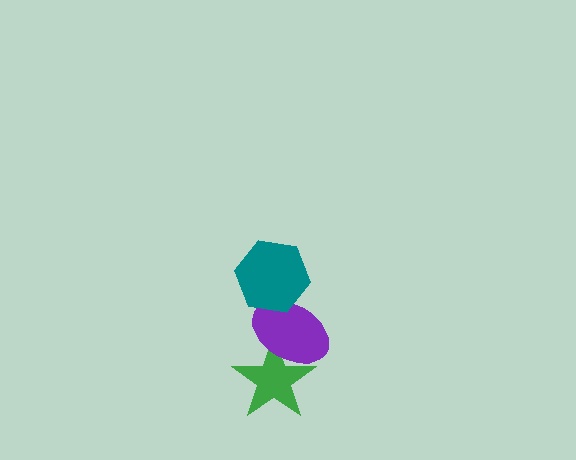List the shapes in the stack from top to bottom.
From top to bottom: the teal hexagon, the purple ellipse, the green star.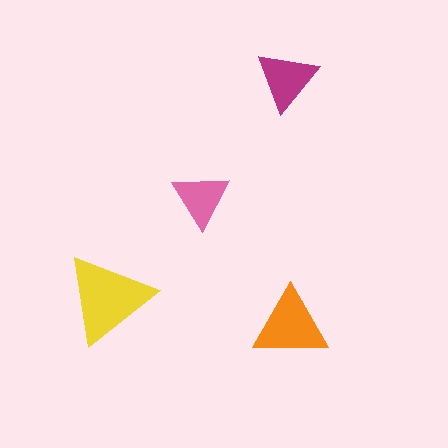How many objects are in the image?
There are 4 objects in the image.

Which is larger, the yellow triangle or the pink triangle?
The yellow one.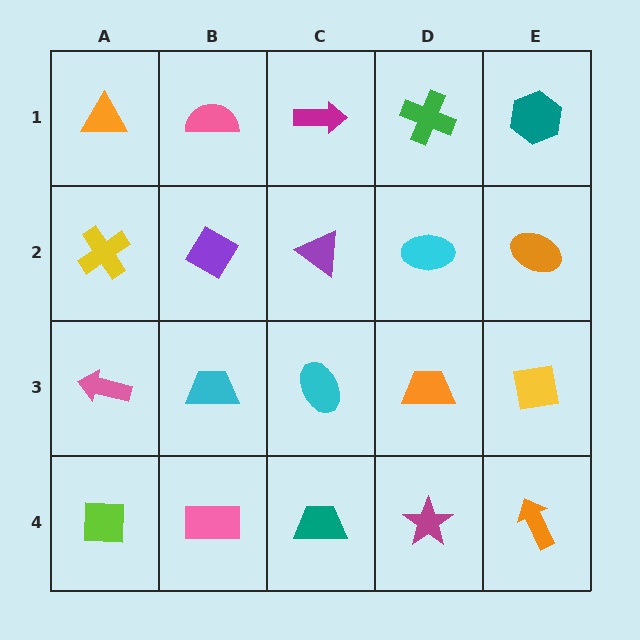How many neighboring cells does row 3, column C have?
4.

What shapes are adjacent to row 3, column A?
A yellow cross (row 2, column A), a lime square (row 4, column A), a cyan trapezoid (row 3, column B).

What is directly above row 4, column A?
A pink arrow.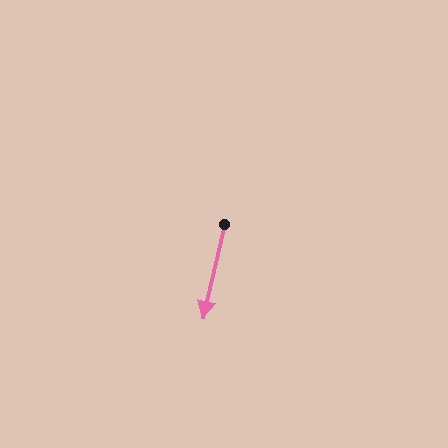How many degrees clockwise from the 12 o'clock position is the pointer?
Approximately 193 degrees.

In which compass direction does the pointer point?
South.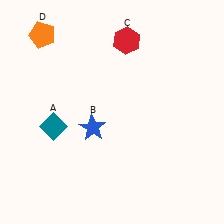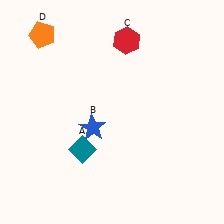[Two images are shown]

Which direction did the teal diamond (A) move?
The teal diamond (A) moved right.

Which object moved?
The teal diamond (A) moved right.